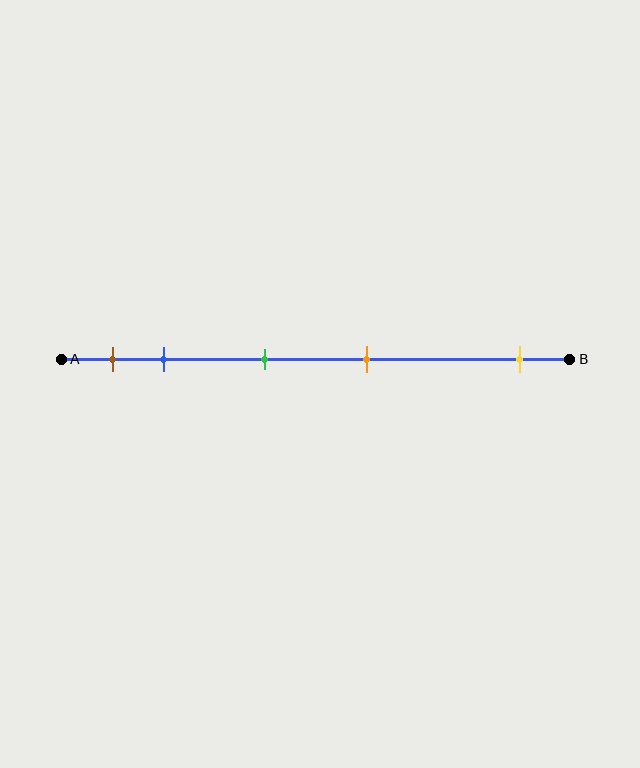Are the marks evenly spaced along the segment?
No, the marks are not evenly spaced.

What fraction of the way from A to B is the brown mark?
The brown mark is approximately 10% (0.1) of the way from A to B.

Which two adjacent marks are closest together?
The brown and blue marks are the closest adjacent pair.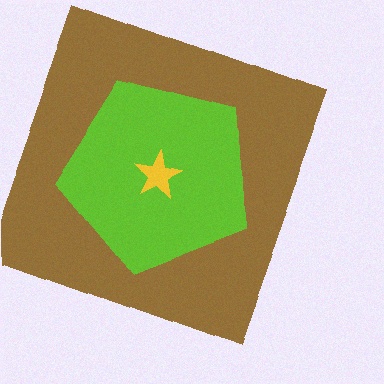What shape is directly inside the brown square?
The lime pentagon.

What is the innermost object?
The yellow star.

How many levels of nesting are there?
3.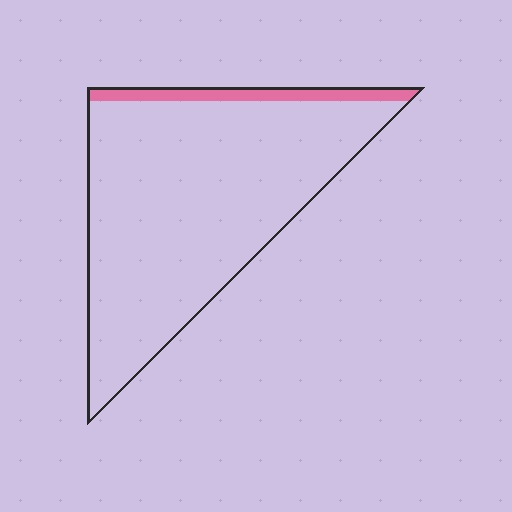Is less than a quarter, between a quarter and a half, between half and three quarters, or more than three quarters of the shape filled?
Less than a quarter.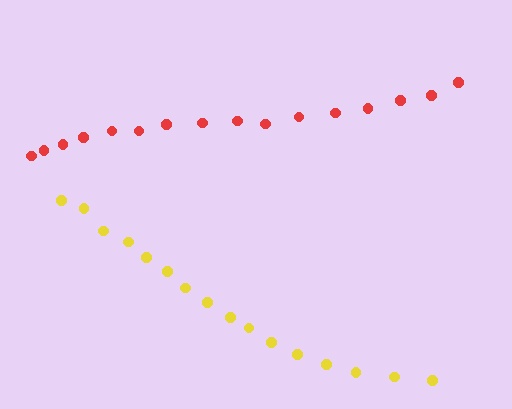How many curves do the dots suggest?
There are 2 distinct paths.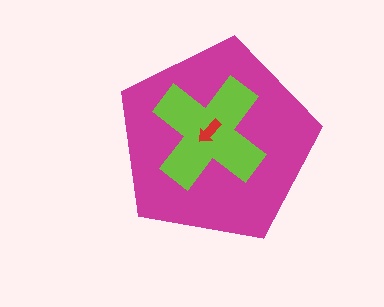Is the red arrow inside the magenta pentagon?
Yes.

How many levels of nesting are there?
3.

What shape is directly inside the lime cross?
The red arrow.